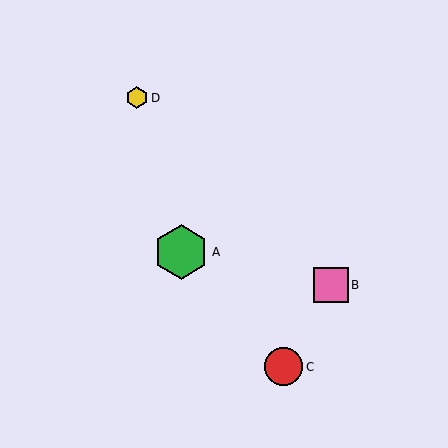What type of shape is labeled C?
Shape C is a red circle.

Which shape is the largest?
The green hexagon (labeled A) is the largest.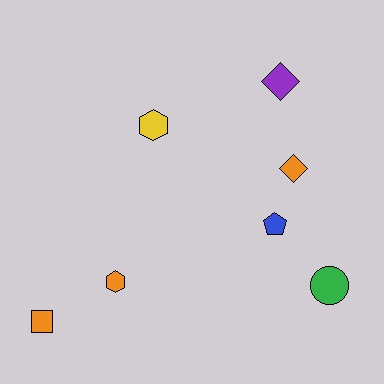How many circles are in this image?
There is 1 circle.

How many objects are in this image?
There are 7 objects.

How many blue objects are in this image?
There is 1 blue object.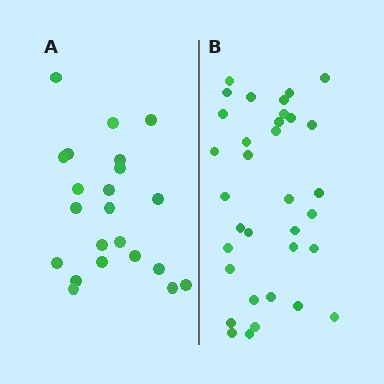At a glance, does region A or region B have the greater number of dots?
Region B (the right region) has more dots.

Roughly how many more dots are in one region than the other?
Region B has roughly 12 or so more dots than region A.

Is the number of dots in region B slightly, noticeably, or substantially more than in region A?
Region B has substantially more. The ratio is roughly 1.5 to 1.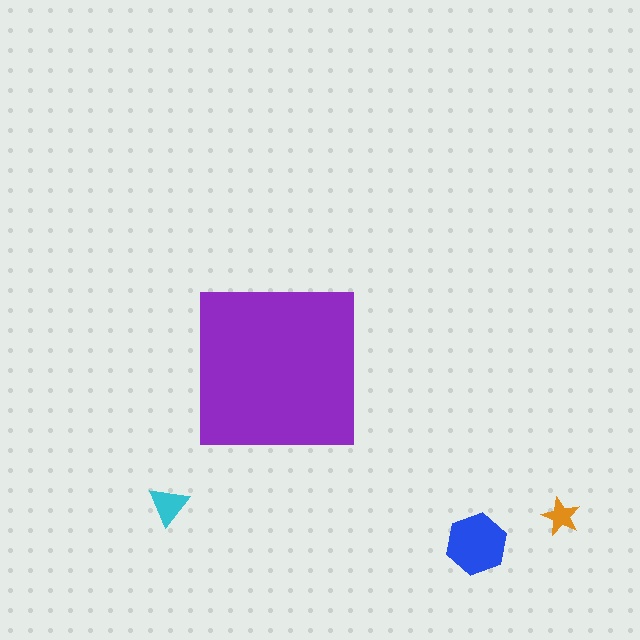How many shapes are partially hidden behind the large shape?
0 shapes are partially hidden.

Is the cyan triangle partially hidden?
No, the cyan triangle is fully visible.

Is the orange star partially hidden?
No, the orange star is fully visible.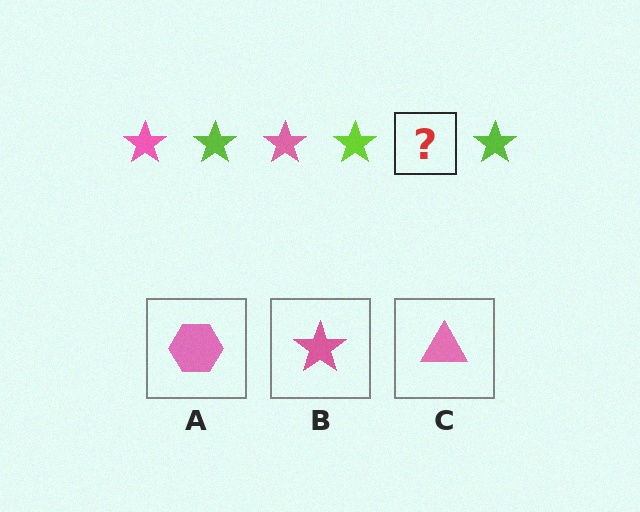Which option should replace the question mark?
Option B.